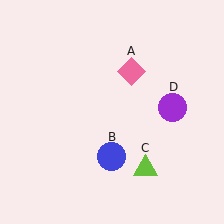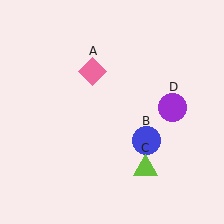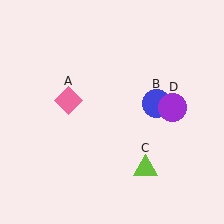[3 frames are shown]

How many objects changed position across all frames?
2 objects changed position: pink diamond (object A), blue circle (object B).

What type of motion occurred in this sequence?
The pink diamond (object A), blue circle (object B) rotated counterclockwise around the center of the scene.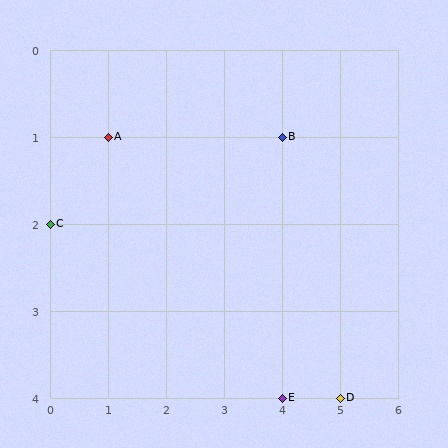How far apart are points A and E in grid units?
Points A and E are 3 columns and 3 rows apart (about 4.2 grid units diagonally).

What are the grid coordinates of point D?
Point D is at grid coordinates (5, 4).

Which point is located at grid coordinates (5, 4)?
Point D is at (5, 4).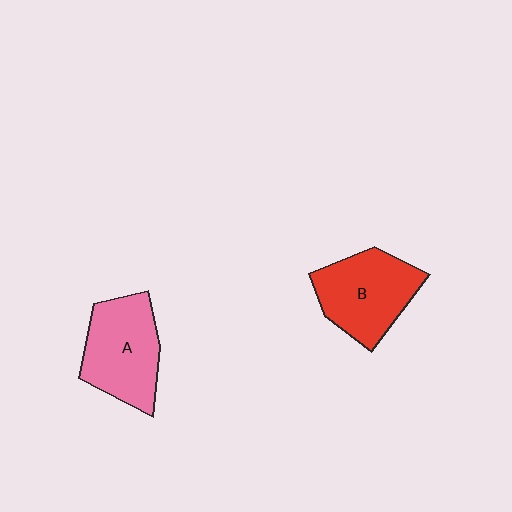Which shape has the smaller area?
Shape B (red).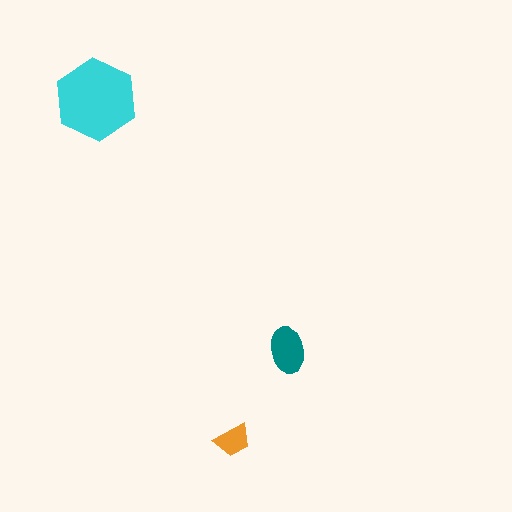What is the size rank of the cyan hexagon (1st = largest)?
1st.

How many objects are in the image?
There are 3 objects in the image.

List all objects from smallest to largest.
The orange trapezoid, the teal ellipse, the cyan hexagon.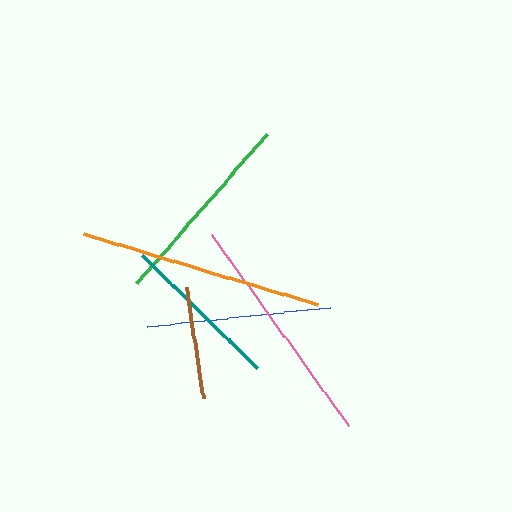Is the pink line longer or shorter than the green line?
The pink line is longer than the green line.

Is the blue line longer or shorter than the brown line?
The blue line is longer than the brown line.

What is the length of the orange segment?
The orange segment is approximately 245 pixels long.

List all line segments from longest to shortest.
From longest to shortest: orange, pink, green, blue, teal, brown.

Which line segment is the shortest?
The brown line is the shortest at approximately 112 pixels.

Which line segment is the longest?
The orange line is the longest at approximately 245 pixels.